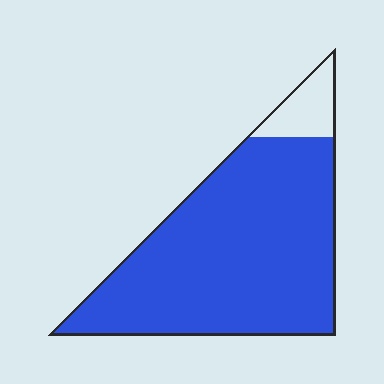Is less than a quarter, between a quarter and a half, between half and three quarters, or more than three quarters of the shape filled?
More than three quarters.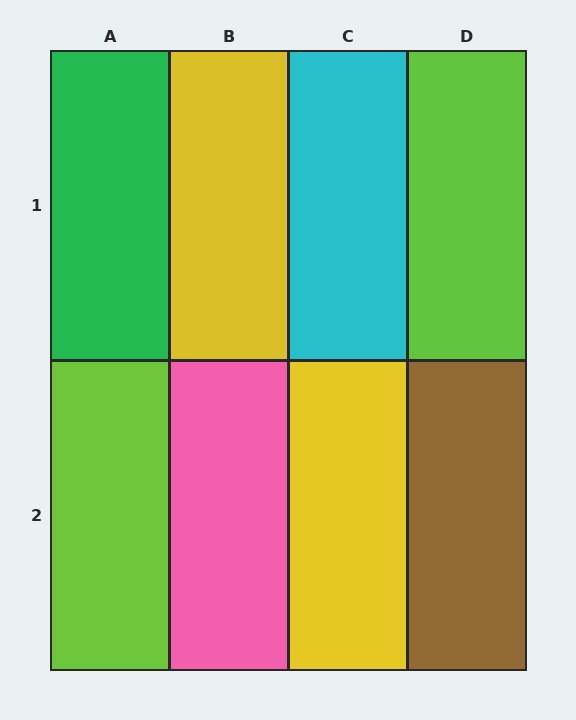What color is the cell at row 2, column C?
Yellow.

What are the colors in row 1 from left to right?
Green, yellow, cyan, lime.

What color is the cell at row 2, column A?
Lime.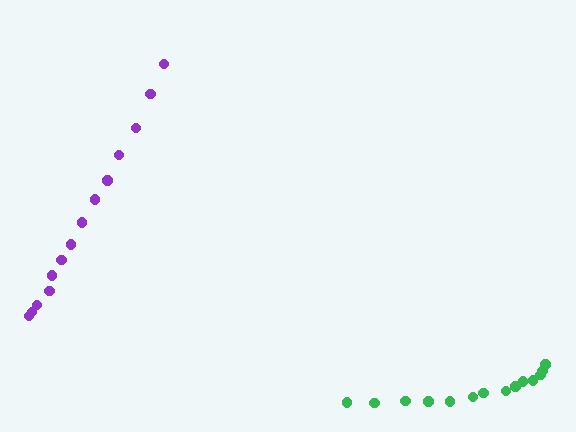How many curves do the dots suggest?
There are 2 distinct paths.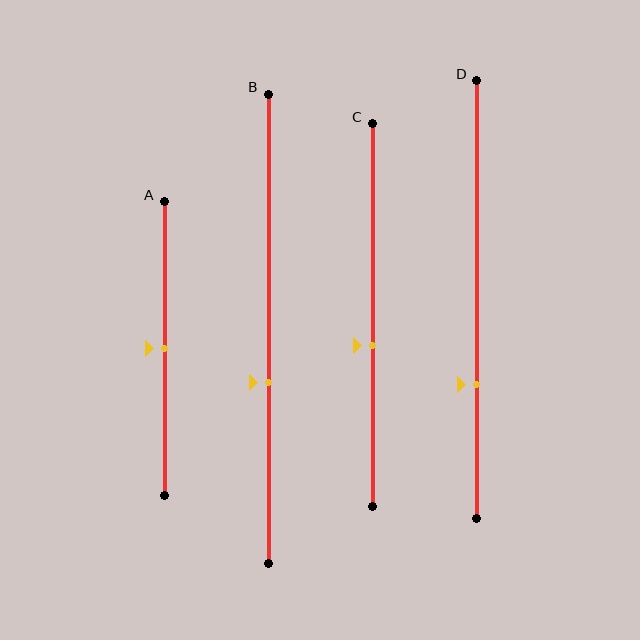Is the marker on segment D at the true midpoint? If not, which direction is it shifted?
No, the marker on segment D is shifted downward by about 19% of the segment length.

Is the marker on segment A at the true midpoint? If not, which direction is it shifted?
Yes, the marker on segment A is at the true midpoint.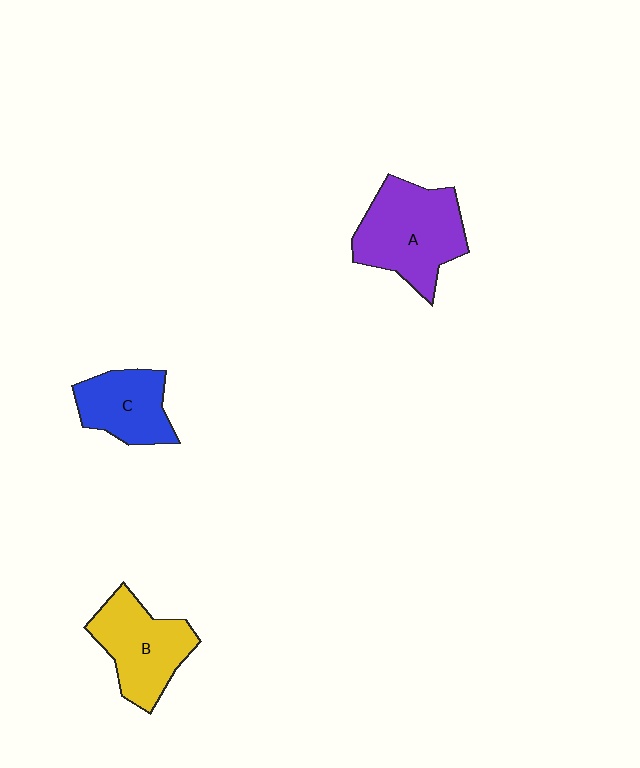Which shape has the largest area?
Shape A (purple).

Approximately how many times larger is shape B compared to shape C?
Approximately 1.2 times.